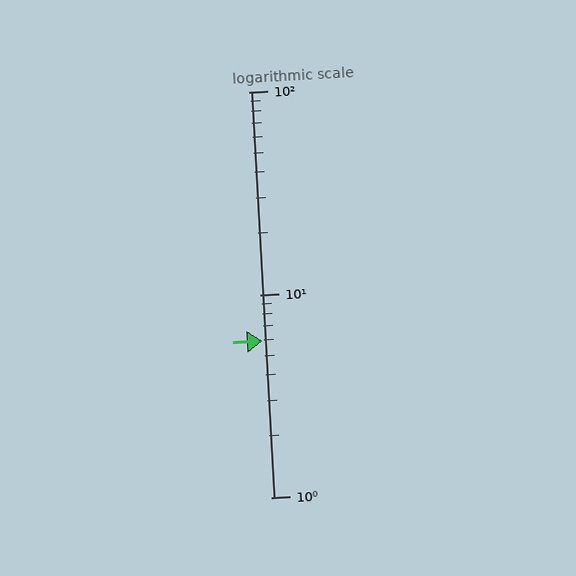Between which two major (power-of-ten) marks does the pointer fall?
The pointer is between 1 and 10.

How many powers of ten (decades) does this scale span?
The scale spans 2 decades, from 1 to 100.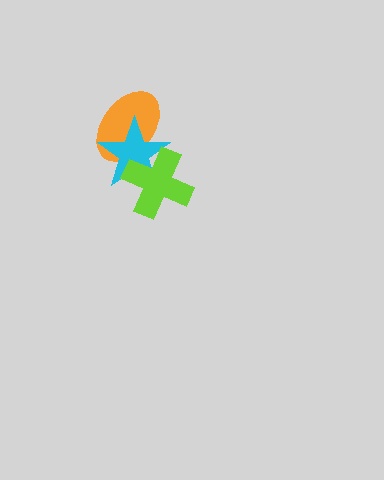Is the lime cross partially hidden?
No, no other shape covers it.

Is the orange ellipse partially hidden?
Yes, it is partially covered by another shape.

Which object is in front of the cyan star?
The lime cross is in front of the cyan star.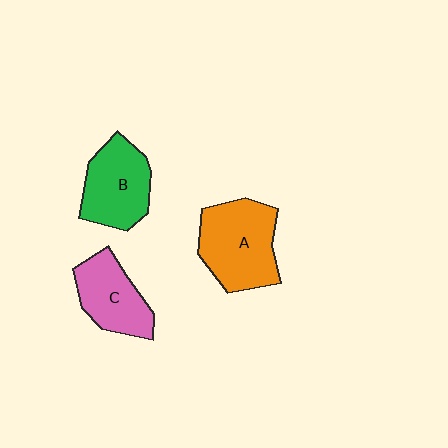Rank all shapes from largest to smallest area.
From largest to smallest: A (orange), B (green), C (pink).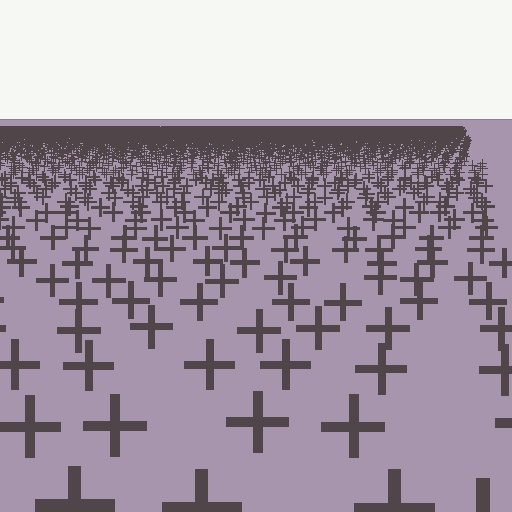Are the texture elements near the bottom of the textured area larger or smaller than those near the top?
Larger. Near the bottom, elements are closer to the viewer and appear at a bigger on-screen size.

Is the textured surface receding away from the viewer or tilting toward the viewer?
The surface is receding away from the viewer. Texture elements get smaller and denser toward the top.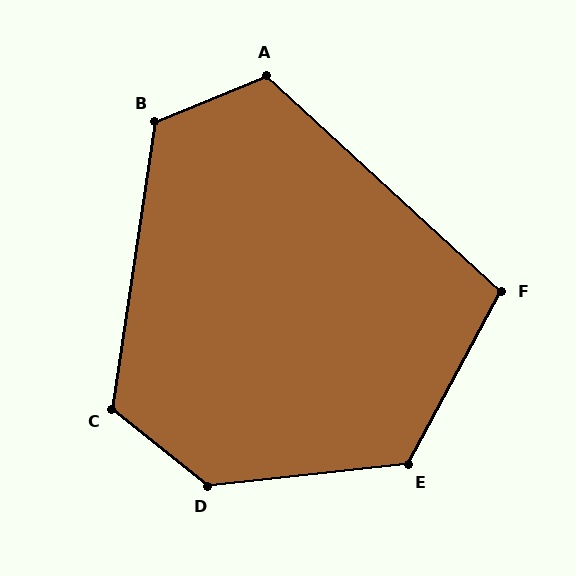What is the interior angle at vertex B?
Approximately 121 degrees (obtuse).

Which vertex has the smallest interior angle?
F, at approximately 104 degrees.